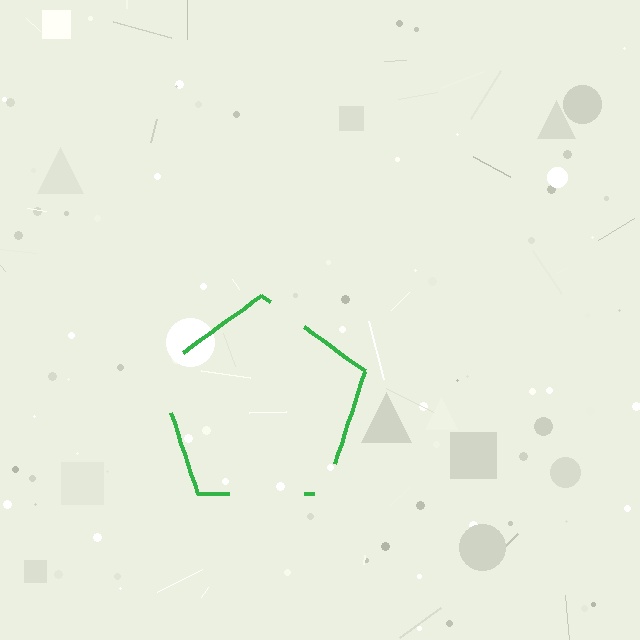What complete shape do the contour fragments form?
The contour fragments form a pentagon.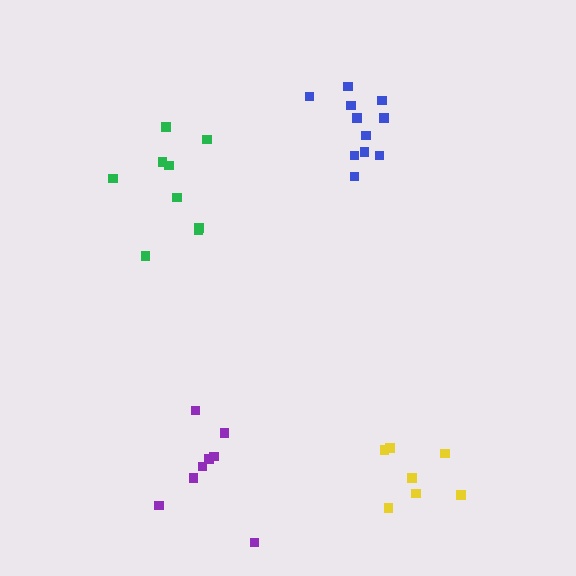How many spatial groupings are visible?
There are 4 spatial groupings.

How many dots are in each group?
Group 1: 11 dots, Group 2: 8 dots, Group 3: 7 dots, Group 4: 9 dots (35 total).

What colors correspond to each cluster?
The clusters are colored: blue, purple, yellow, green.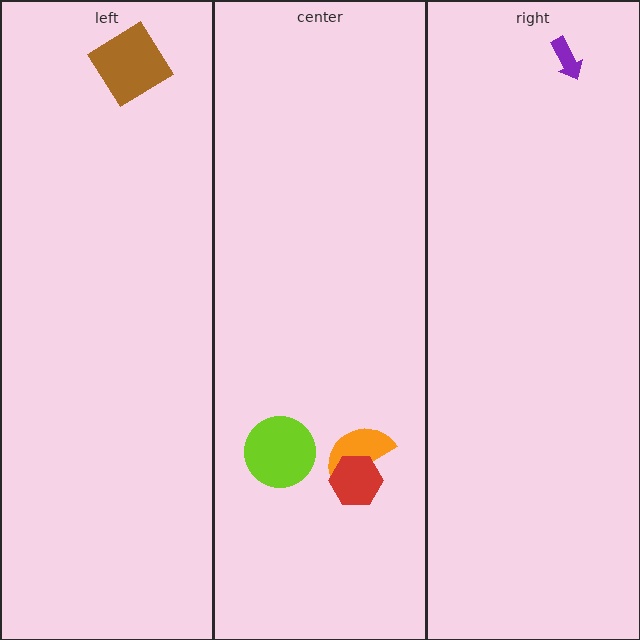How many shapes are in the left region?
1.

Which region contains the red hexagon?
The center region.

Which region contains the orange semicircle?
The center region.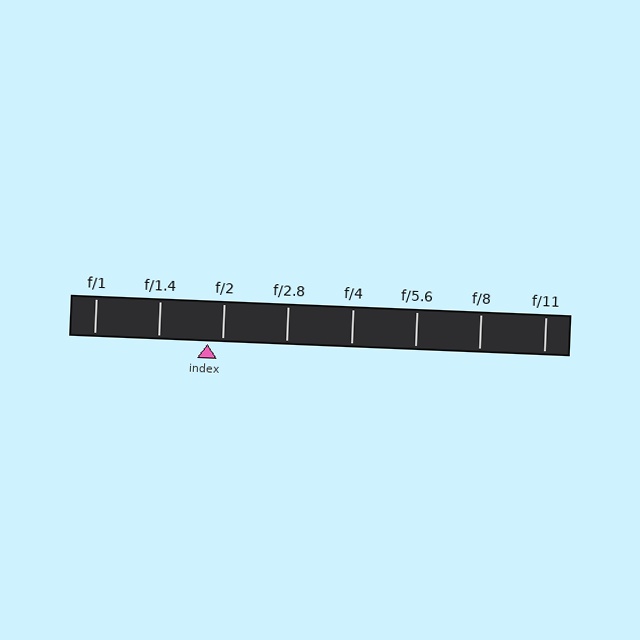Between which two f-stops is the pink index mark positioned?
The index mark is between f/1.4 and f/2.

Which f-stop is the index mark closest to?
The index mark is closest to f/2.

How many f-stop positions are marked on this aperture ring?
There are 8 f-stop positions marked.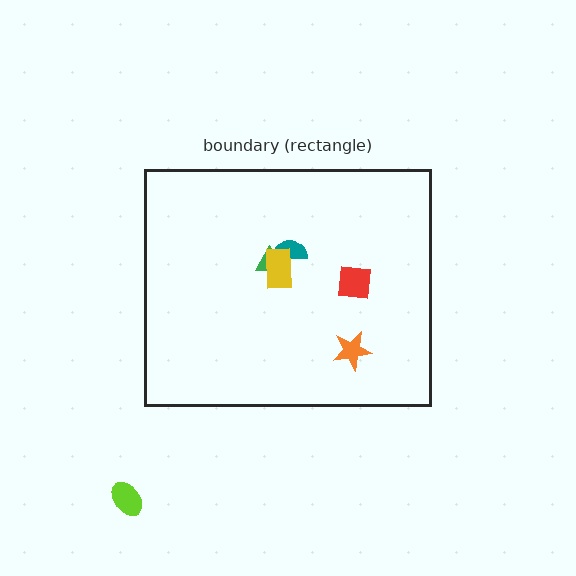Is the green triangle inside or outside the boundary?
Inside.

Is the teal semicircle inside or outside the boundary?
Inside.